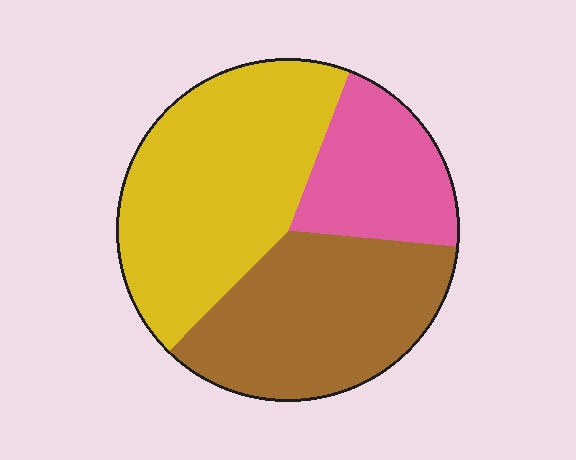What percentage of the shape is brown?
Brown covers around 35% of the shape.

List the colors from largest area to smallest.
From largest to smallest: yellow, brown, pink.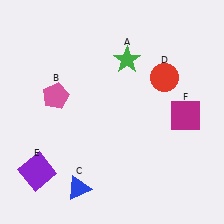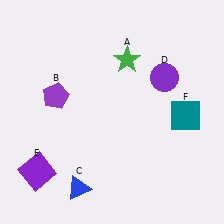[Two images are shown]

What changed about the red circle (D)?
In Image 1, D is red. In Image 2, it changed to purple.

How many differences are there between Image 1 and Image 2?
There are 3 differences between the two images.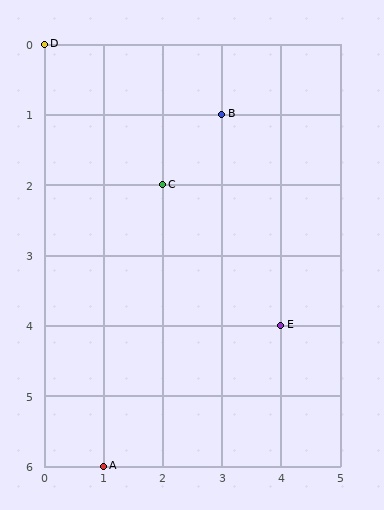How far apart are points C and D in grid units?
Points C and D are 2 columns and 2 rows apart (about 2.8 grid units diagonally).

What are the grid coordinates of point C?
Point C is at grid coordinates (2, 2).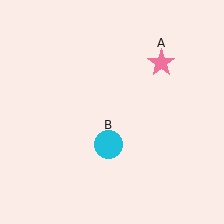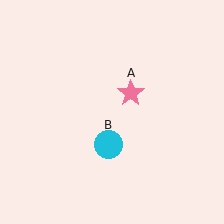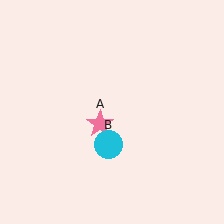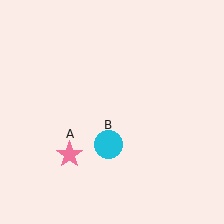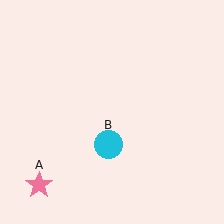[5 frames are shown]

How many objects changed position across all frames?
1 object changed position: pink star (object A).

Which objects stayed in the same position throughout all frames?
Cyan circle (object B) remained stationary.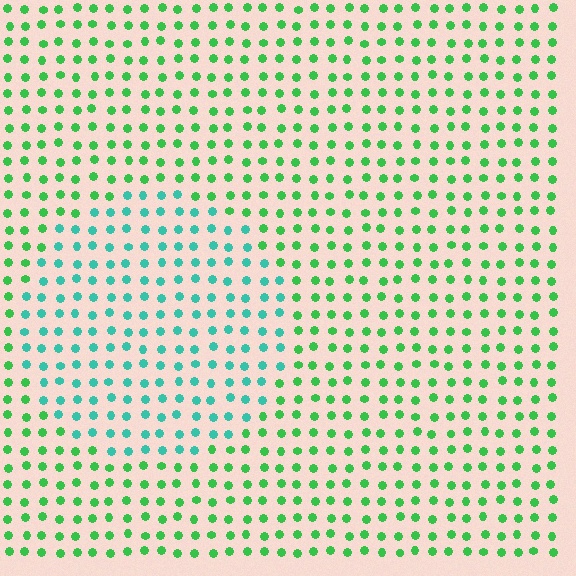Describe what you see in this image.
The image is filled with small green elements in a uniform arrangement. A circle-shaped region is visible where the elements are tinted to a slightly different hue, forming a subtle color boundary.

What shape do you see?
I see a circle.